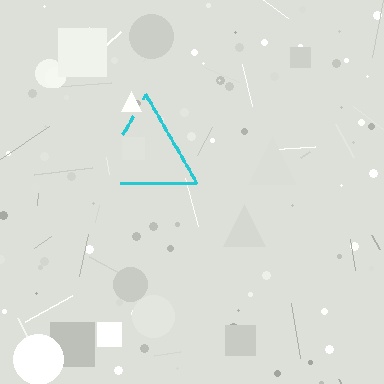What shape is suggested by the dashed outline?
The dashed outline suggests a triangle.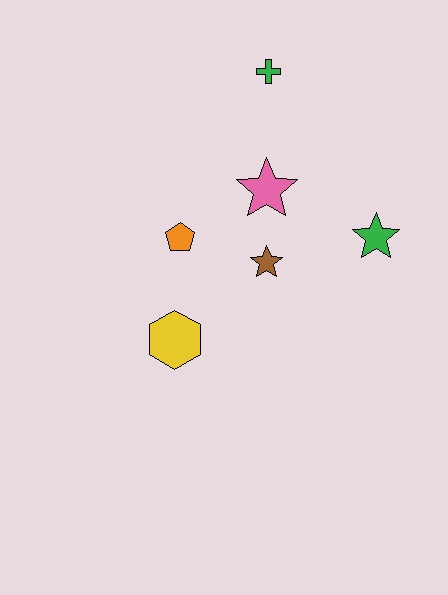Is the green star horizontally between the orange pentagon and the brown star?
No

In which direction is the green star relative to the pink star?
The green star is to the right of the pink star.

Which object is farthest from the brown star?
The green cross is farthest from the brown star.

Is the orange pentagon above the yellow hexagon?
Yes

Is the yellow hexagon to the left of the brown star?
Yes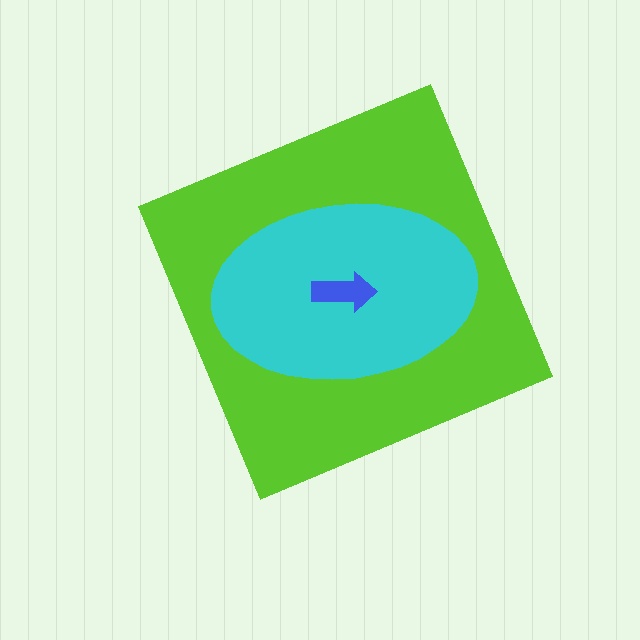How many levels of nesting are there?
3.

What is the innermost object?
The blue arrow.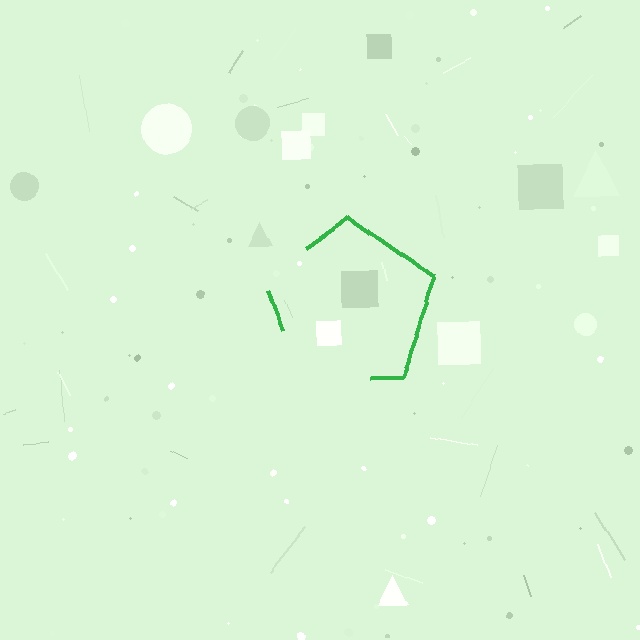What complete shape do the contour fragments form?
The contour fragments form a pentagon.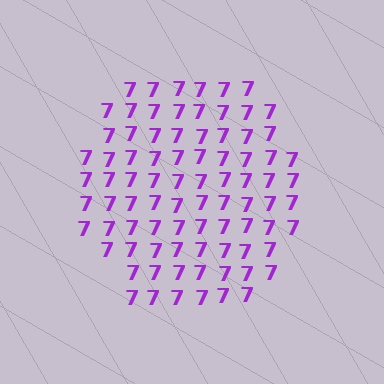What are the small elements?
The small elements are digit 7's.